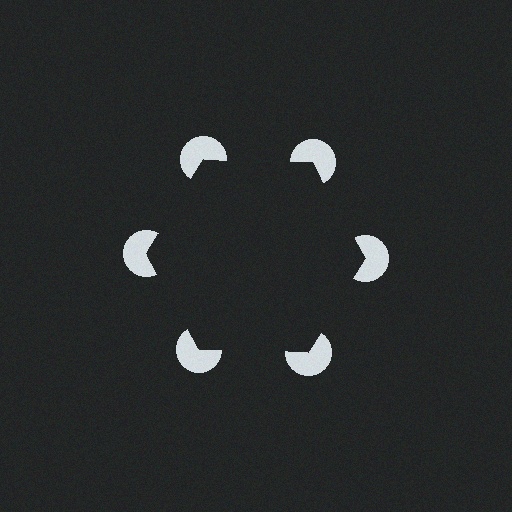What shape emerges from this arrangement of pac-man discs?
An illusory hexagon — its edges are inferred from the aligned wedge cuts in the pac-man discs, not physically drawn.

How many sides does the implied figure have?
6 sides.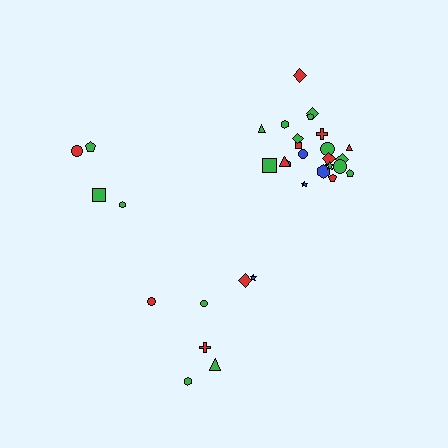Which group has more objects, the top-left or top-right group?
The top-right group.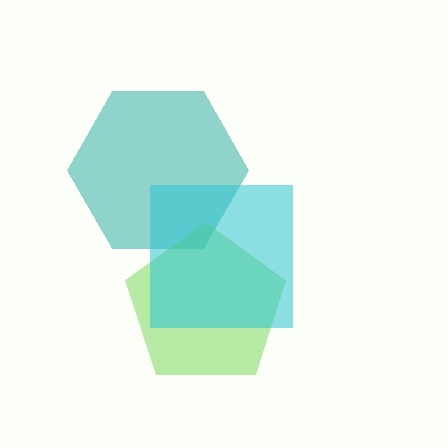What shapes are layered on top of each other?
The layered shapes are: a teal hexagon, a lime pentagon, a cyan square.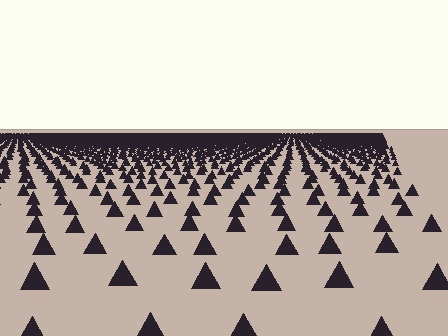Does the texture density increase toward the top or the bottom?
Density increases toward the top.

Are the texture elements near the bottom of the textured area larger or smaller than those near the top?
Larger. Near the bottom, elements are closer to the viewer and appear at a bigger on-screen size.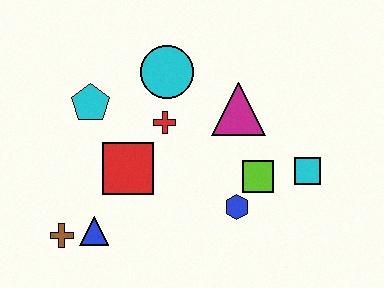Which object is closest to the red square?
The red cross is closest to the red square.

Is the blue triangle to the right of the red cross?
No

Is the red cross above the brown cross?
Yes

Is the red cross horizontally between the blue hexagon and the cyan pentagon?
Yes